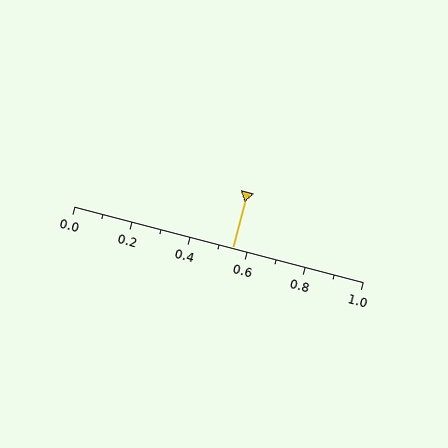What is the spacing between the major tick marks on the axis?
The major ticks are spaced 0.2 apart.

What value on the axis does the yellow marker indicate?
The marker indicates approximately 0.55.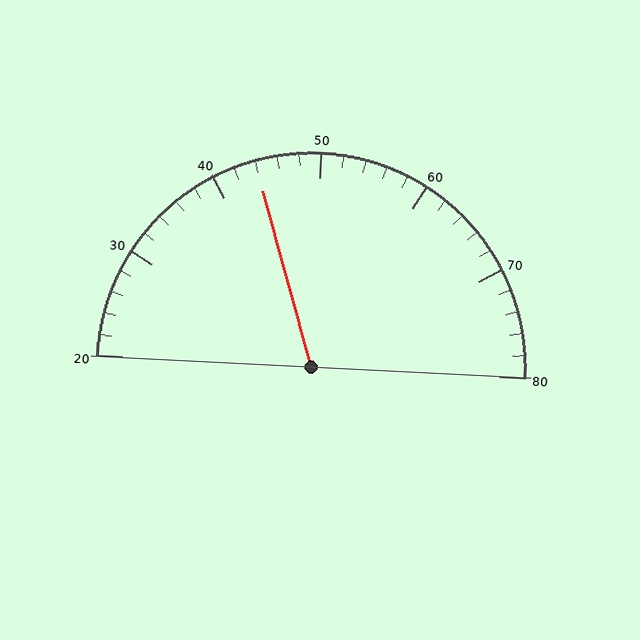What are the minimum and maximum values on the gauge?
The gauge ranges from 20 to 80.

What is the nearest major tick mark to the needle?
The nearest major tick mark is 40.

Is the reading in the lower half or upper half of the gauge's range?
The reading is in the lower half of the range (20 to 80).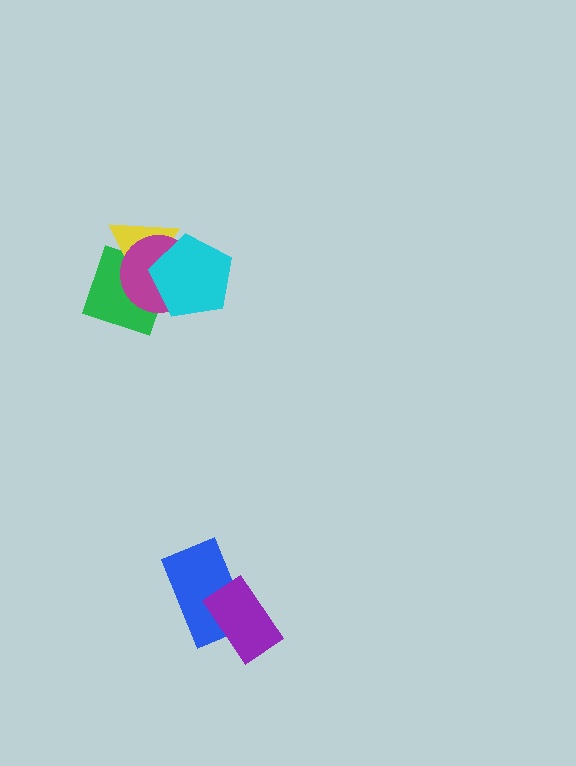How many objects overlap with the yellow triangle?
3 objects overlap with the yellow triangle.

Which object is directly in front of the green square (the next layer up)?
The yellow triangle is directly in front of the green square.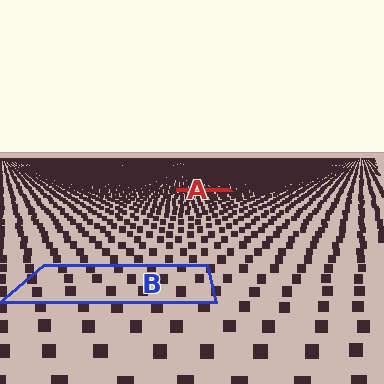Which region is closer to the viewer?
Region B is closer. The texture elements there are larger and more spread out.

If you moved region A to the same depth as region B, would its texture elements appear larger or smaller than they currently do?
They would appear larger. At a closer depth, the same texture elements are projected at a bigger on-screen size.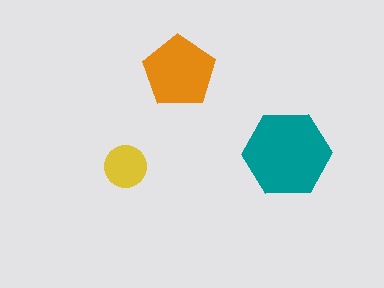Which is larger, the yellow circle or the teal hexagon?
The teal hexagon.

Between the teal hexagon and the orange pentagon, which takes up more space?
The teal hexagon.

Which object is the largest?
The teal hexagon.